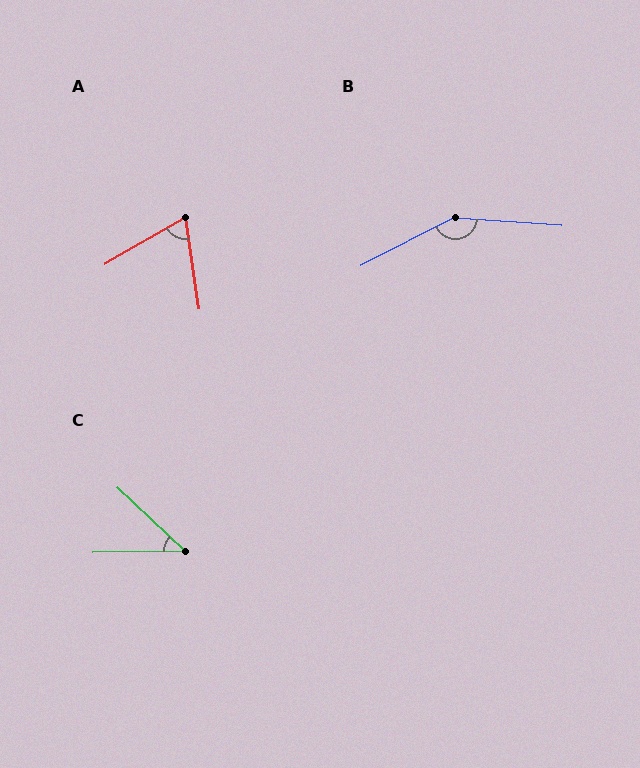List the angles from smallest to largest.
C (44°), A (69°), B (149°).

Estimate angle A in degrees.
Approximately 69 degrees.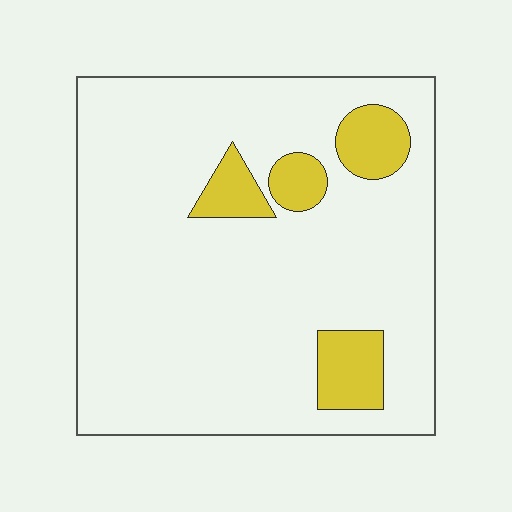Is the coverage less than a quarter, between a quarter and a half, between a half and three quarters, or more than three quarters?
Less than a quarter.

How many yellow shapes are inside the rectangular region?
4.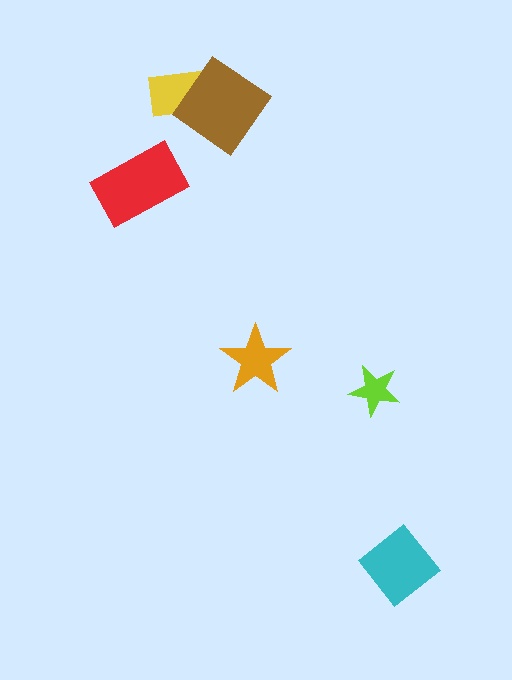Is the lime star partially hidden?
No, no other shape covers it.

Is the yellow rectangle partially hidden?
Yes, it is partially covered by another shape.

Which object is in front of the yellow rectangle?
The brown diamond is in front of the yellow rectangle.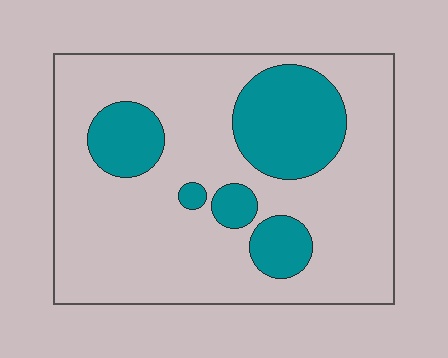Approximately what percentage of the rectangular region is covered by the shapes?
Approximately 25%.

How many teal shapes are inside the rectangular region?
5.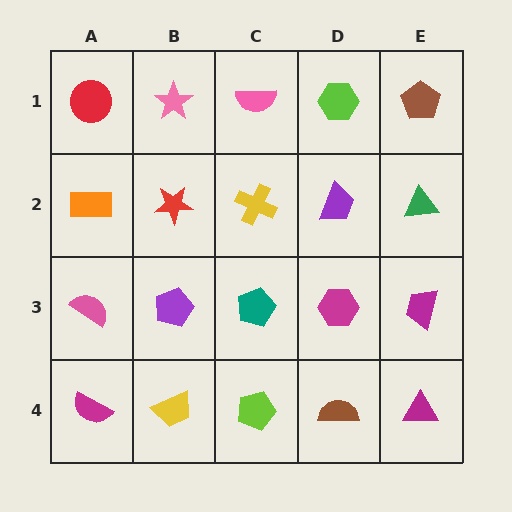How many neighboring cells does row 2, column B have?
4.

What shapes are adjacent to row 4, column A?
A pink semicircle (row 3, column A), a yellow trapezoid (row 4, column B).